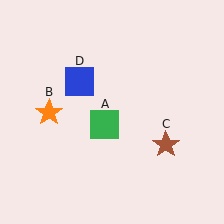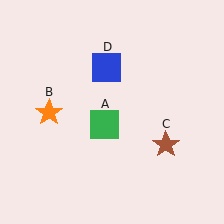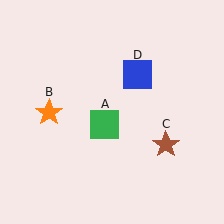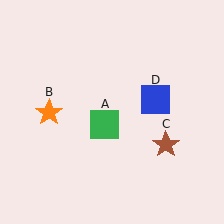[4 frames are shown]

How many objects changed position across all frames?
1 object changed position: blue square (object D).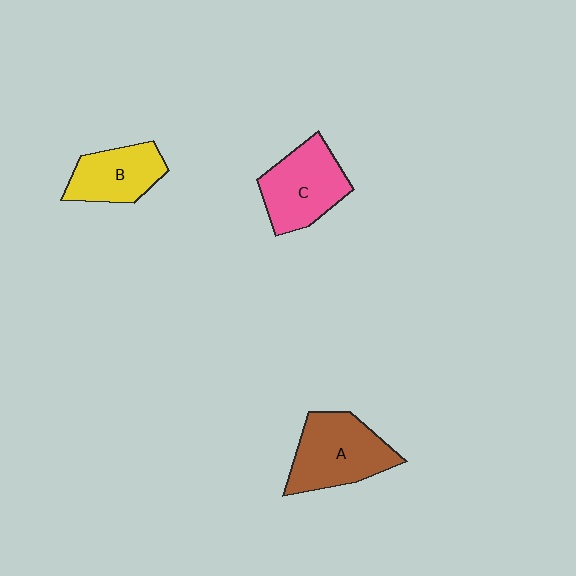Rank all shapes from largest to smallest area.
From largest to smallest: A (brown), C (pink), B (yellow).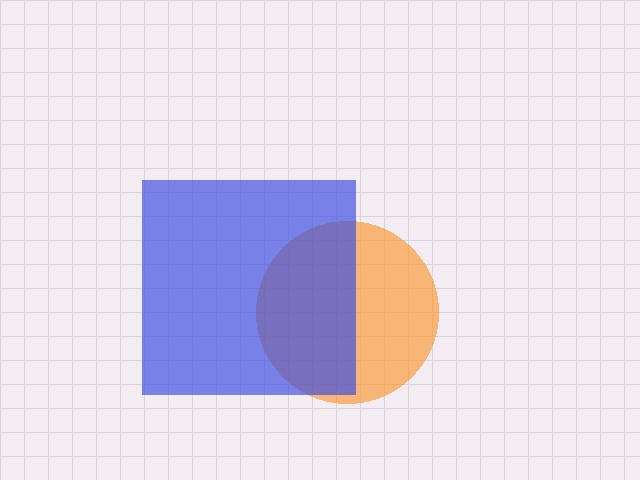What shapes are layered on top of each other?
The layered shapes are: an orange circle, a blue square.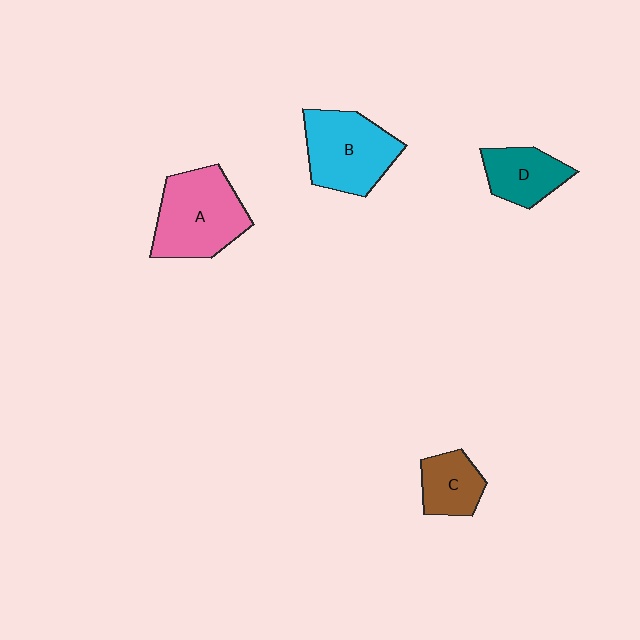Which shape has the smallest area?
Shape C (brown).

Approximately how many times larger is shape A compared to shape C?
Approximately 1.9 times.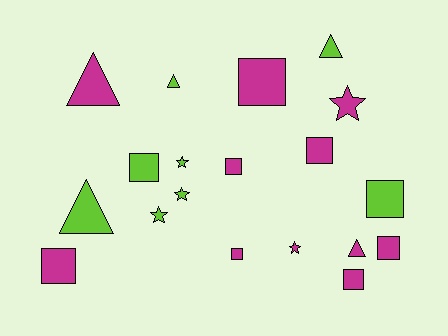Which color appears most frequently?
Magenta, with 11 objects.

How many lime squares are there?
There are 2 lime squares.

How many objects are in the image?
There are 19 objects.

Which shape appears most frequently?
Square, with 9 objects.